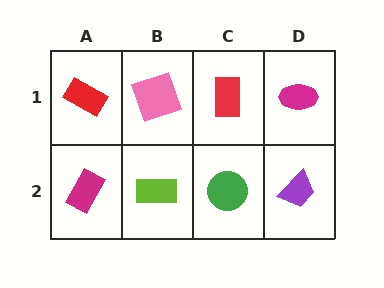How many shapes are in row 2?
4 shapes.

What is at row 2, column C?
A green circle.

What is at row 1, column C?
A red rectangle.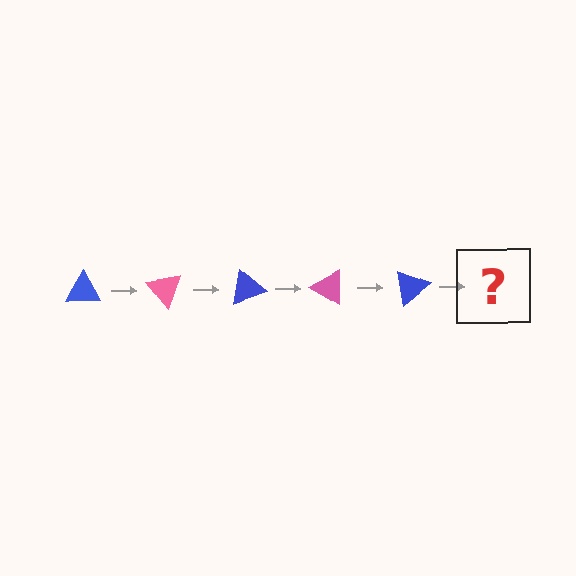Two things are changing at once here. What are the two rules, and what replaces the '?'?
The two rules are that it rotates 50 degrees each step and the color cycles through blue and pink. The '?' should be a pink triangle, rotated 250 degrees from the start.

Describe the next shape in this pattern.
It should be a pink triangle, rotated 250 degrees from the start.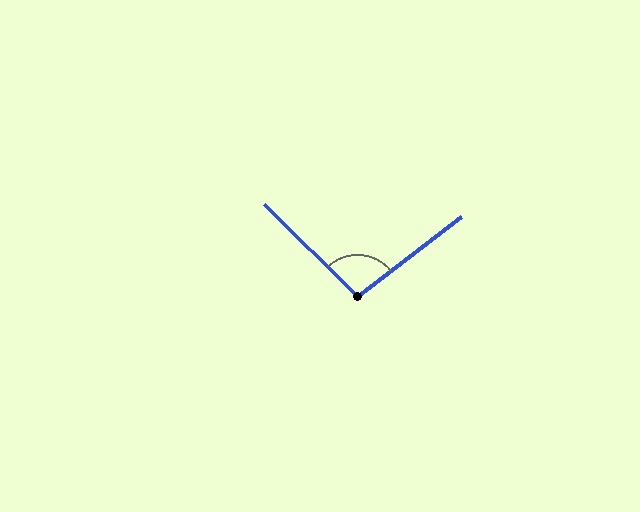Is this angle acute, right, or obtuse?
It is obtuse.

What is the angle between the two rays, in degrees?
Approximately 98 degrees.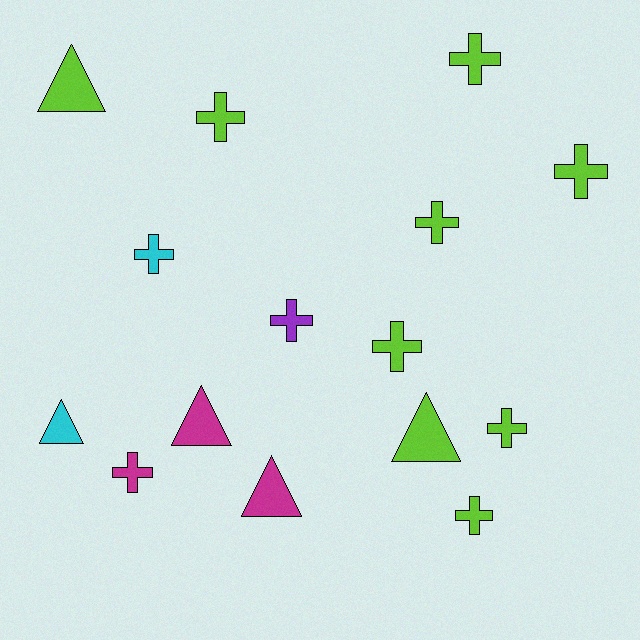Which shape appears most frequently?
Cross, with 10 objects.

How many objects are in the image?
There are 15 objects.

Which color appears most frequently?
Lime, with 9 objects.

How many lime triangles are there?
There are 2 lime triangles.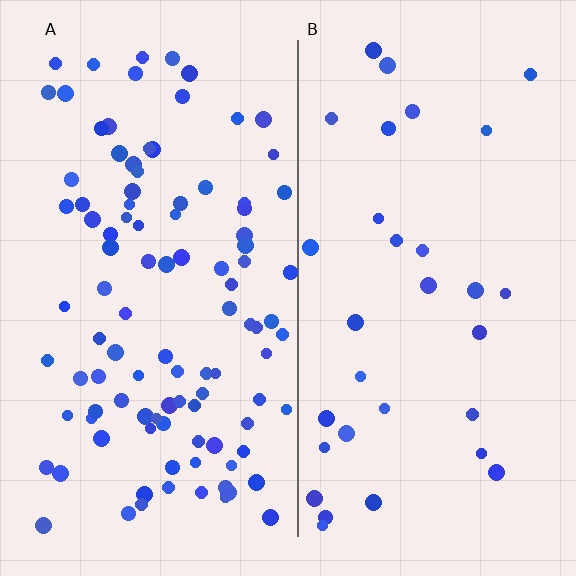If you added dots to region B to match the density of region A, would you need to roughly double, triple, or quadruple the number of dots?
Approximately triple.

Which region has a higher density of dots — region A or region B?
A (the left).